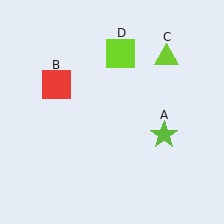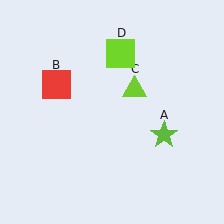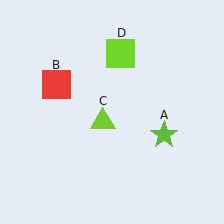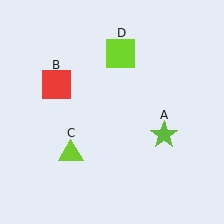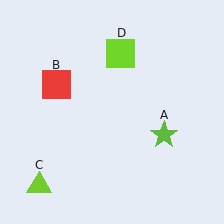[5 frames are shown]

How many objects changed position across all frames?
1 object changed position: lime triangle (object C).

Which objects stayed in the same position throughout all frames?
Lime star (object A) and red square (object B) and lime square (object D) remained stationary.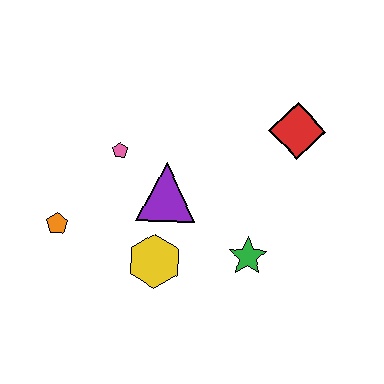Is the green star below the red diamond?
Yes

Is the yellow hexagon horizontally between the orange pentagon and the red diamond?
Yes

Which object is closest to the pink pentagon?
The purple triangle is closest to the pink pentagon.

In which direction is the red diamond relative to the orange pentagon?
The red diamond is to the right of the orange pentagon.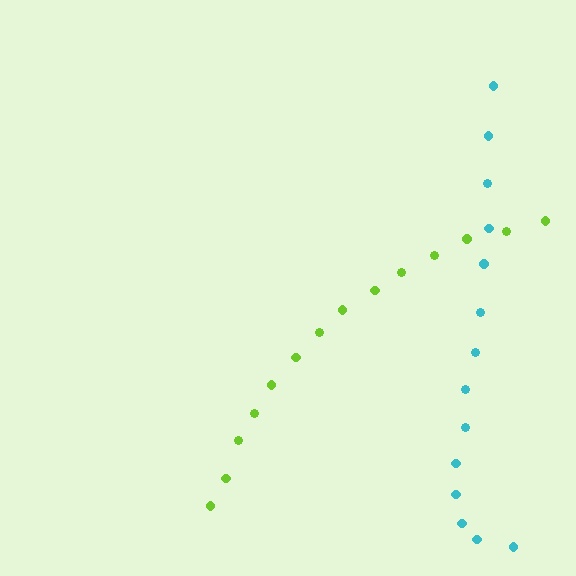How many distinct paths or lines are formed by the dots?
There are 2 distinct paths.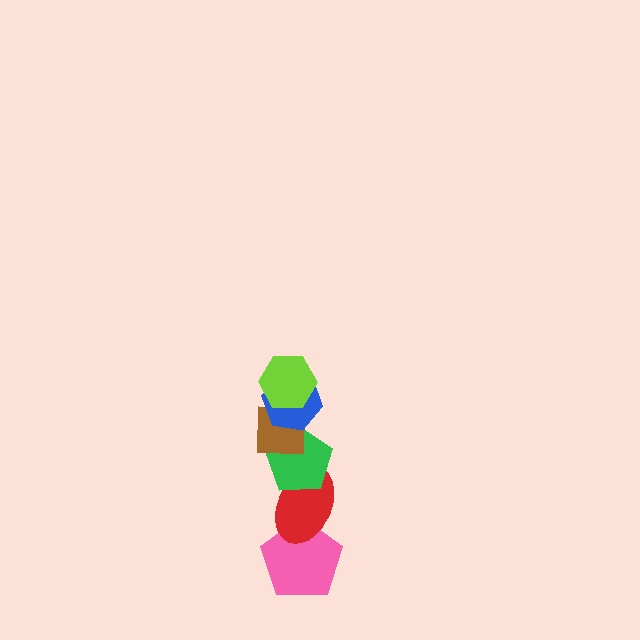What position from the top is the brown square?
The brown square is 3rd from the top.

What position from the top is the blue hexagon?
The blue hexagon is 2nd from the top.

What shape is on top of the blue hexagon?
The lime hexagon is on top of the blue hexagon.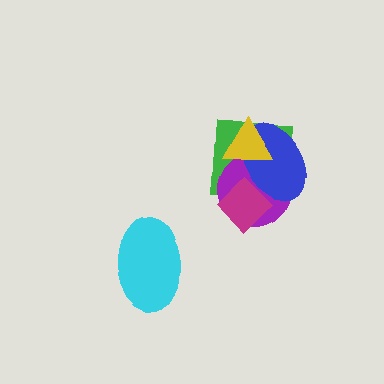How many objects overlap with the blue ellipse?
4 objects overlap with the blue ellipse.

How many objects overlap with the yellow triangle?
3 objects overlap with the yellow triangle.